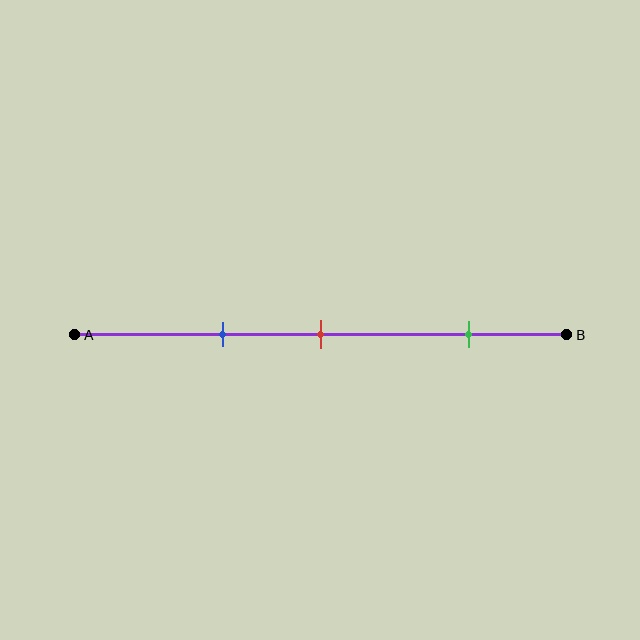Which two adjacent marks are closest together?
The blue and red marks are the closest adjacent pair.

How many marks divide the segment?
There are 3 marks dividing the segment.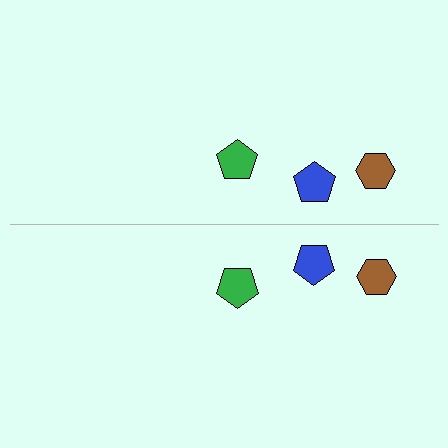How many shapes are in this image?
There are 6 shapes in this image.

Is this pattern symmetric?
Yes, this pattern has bilateral (reflection) symmetry.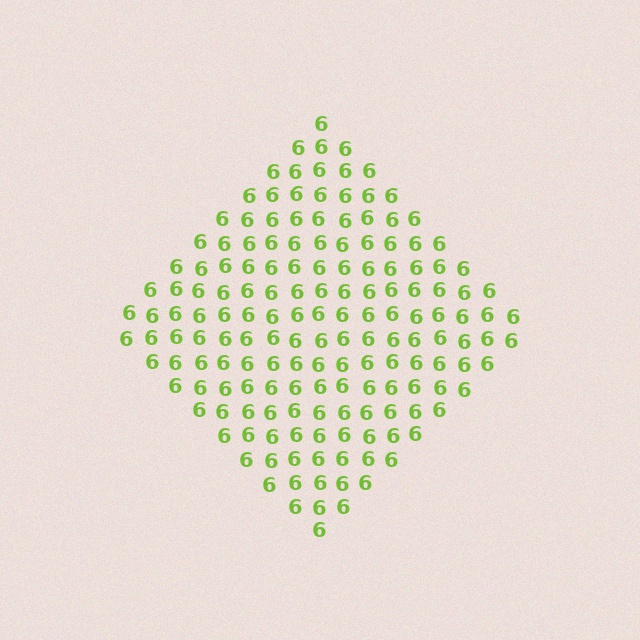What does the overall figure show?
The overall figure shows a diamond.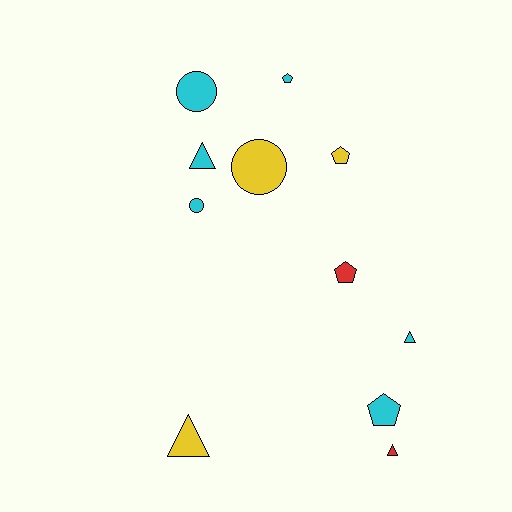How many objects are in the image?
There are 11 objects.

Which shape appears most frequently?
Pentagon, with 4 objects.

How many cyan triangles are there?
There are 2 cyan triangles.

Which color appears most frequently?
Cyan, with 6 objects.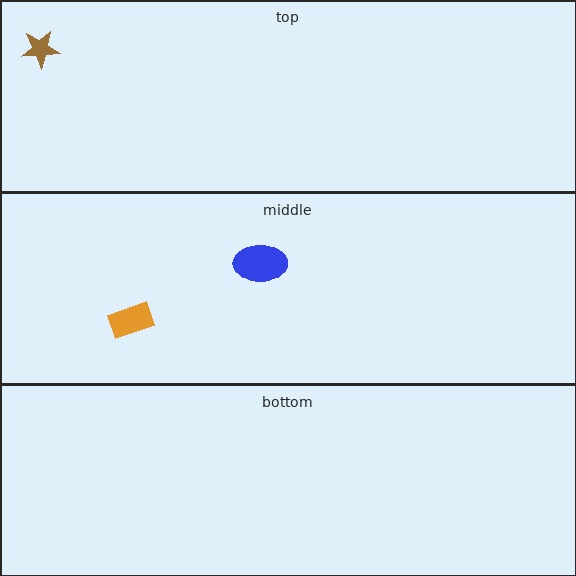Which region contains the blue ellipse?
The middle region.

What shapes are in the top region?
The brown star.